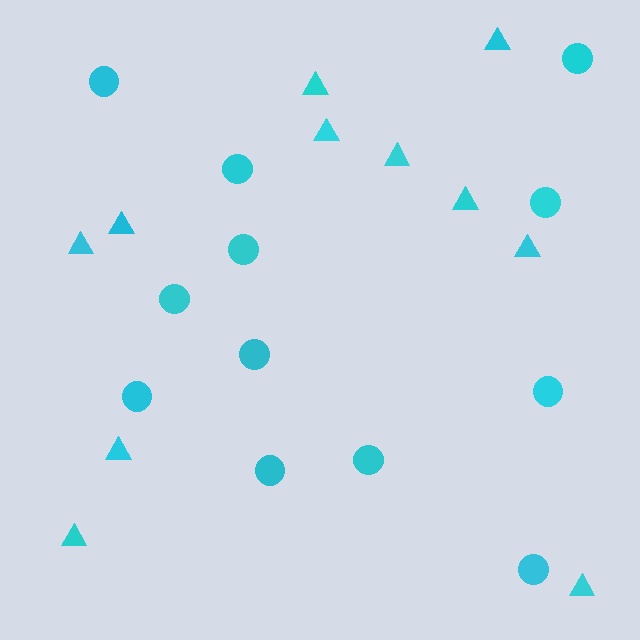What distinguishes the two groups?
There are 2 groups: one group of circles (12) and one group of triangles (11).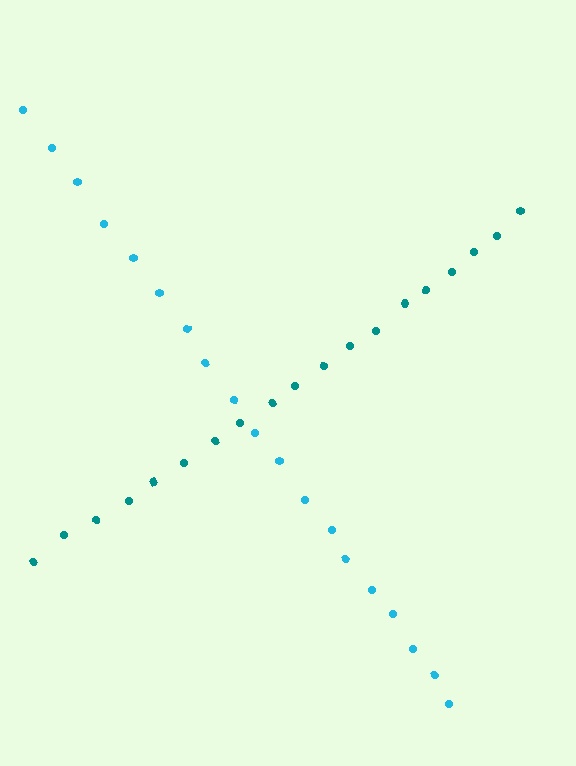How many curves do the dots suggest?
There are 2 distinct paths.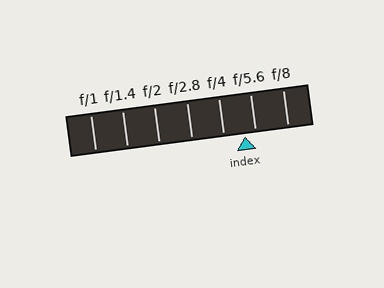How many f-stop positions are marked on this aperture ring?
There are 7 f-stop positions marked.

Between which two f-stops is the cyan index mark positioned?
The index mark is between f/4 and f/5.6.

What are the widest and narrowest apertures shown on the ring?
The widest aperture shown is f/1 and the narrowest is f/8.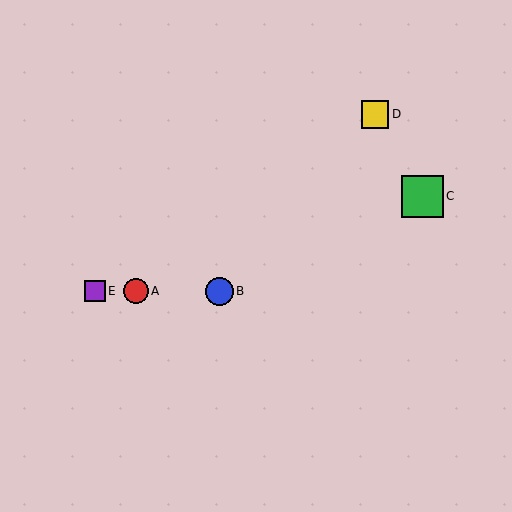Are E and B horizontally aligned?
Yes, both are at y≈291.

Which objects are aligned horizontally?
Objects A, B, E are aligned horizontally.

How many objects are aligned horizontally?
3 objects (A, B, E) are aligned horizontally.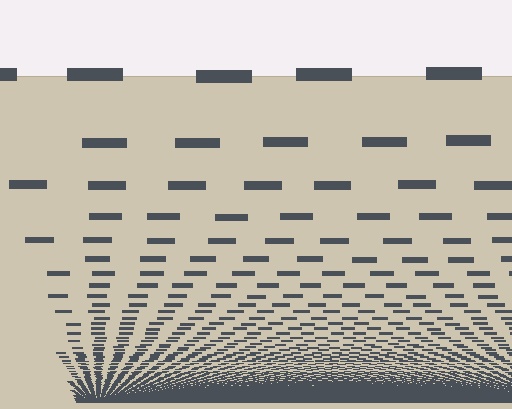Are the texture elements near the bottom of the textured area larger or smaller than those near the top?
Smaller. The gradient is inverted — elements near the bottom are smaller and denser.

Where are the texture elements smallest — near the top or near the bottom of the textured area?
Near the bottom.